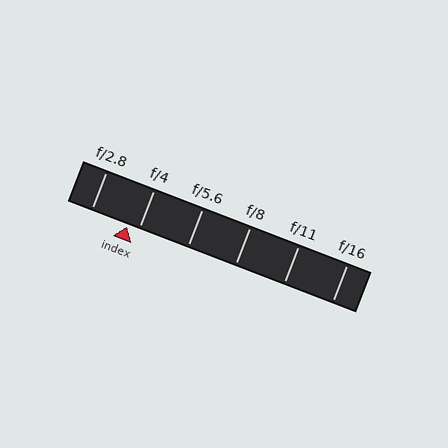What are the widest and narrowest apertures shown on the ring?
The widest aperture shown is f/2.8 and the narrowest is f/16.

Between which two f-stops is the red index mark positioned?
The index mark is between f/2.8 and f/4.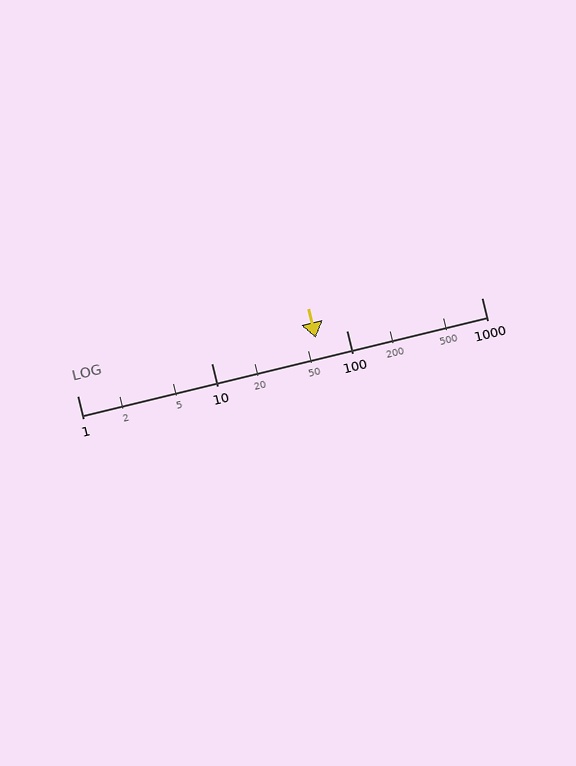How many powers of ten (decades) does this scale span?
The scale spans 3 decades, from 1 to 1000.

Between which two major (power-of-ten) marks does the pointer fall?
The pointer is between 10 and 100.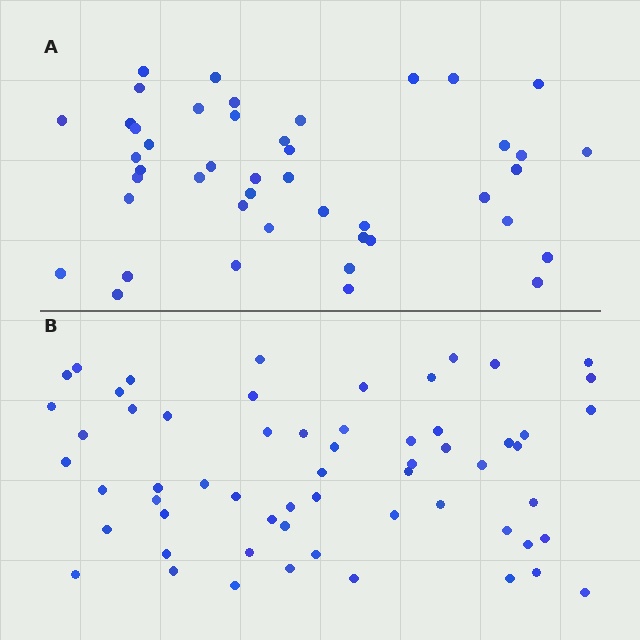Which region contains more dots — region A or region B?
Region B (the bottom region) has more dots.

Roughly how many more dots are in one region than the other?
Region B has approximately 15 more dots than region A.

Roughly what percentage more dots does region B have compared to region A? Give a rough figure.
About 35% more.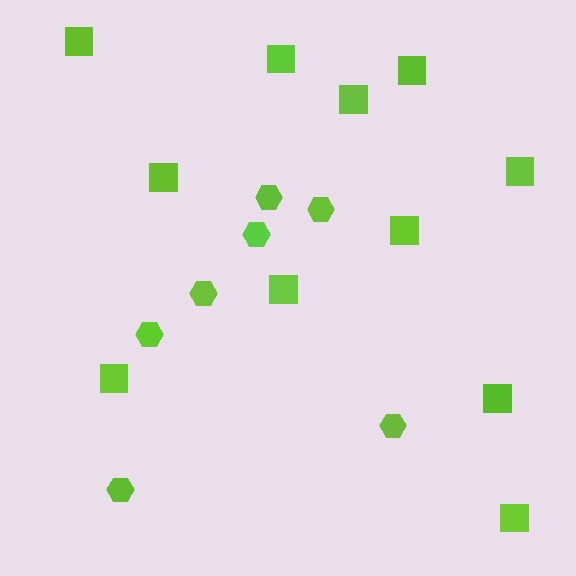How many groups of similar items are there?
There are 2 groups: one group of squares (11) and one group of hexagons (7).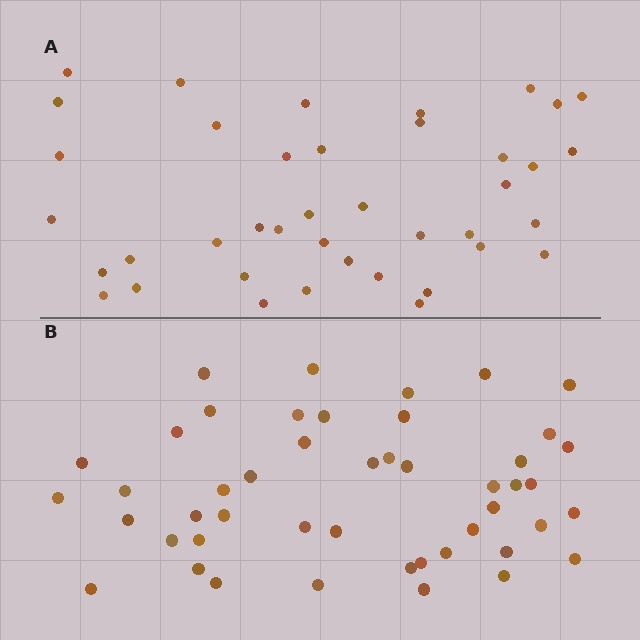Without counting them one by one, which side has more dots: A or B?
Region B (the bottom region) has more dots.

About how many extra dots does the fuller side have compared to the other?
Region B has roughly 8 or so more dots than region A.